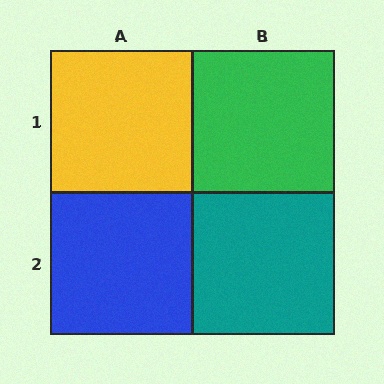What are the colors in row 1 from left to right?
Yellow, green.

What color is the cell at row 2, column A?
Blue.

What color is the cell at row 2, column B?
Teal.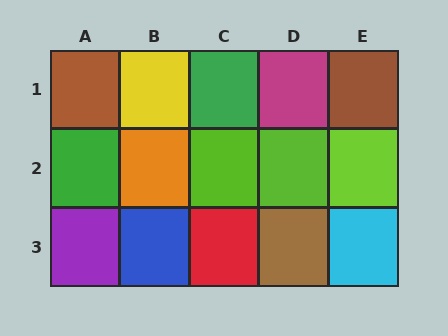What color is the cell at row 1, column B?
Yellow.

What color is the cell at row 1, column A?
Brown.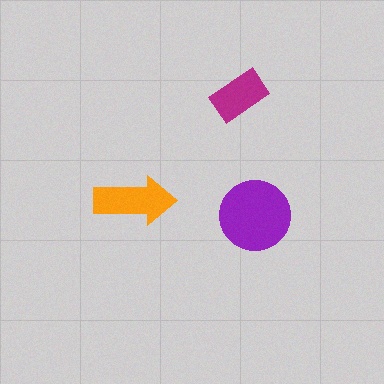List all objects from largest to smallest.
The purple circle, the orange arrow, the magenta rectangle.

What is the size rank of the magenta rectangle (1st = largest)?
3rd.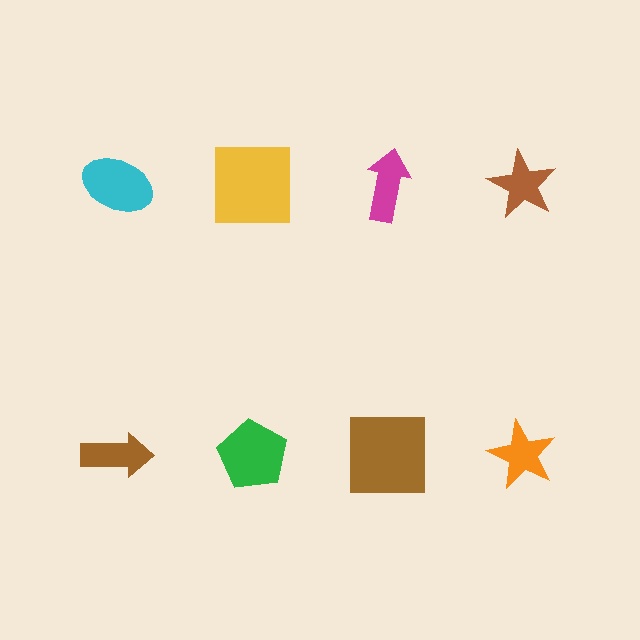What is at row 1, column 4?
A brown star.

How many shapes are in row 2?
4 shapes.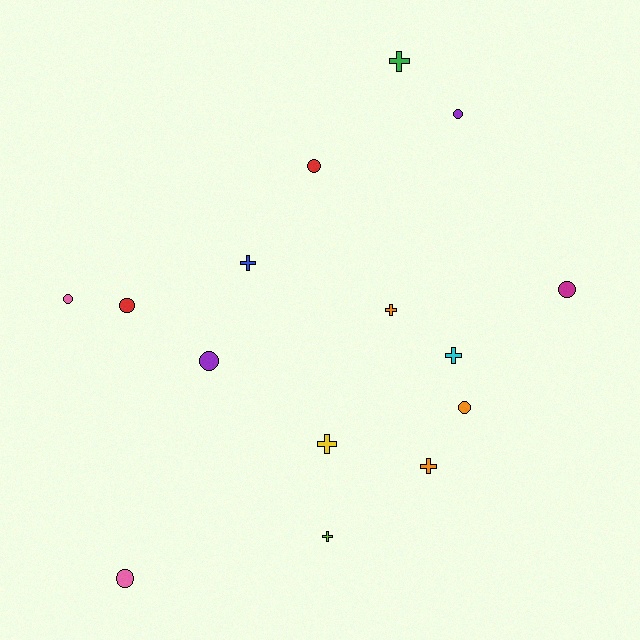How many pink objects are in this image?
There are 2 pink objects.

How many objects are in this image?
There are 15 objects.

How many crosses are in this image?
There are 7 crosses.